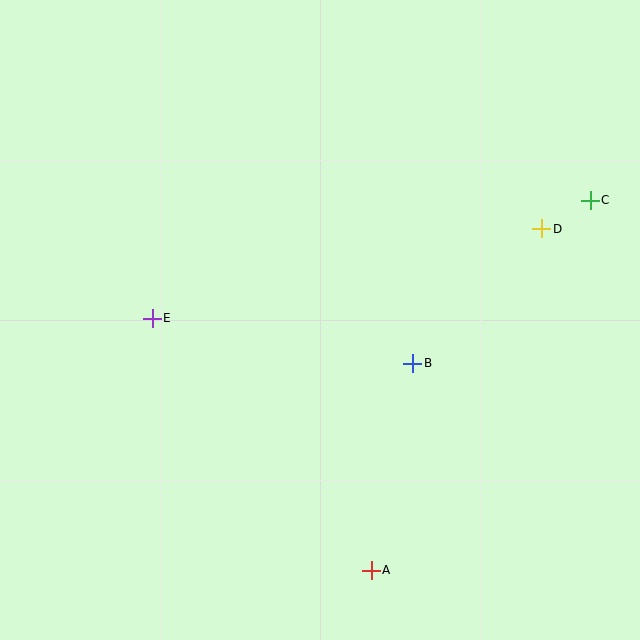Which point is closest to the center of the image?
Point B at (413, 363) is closest to the center.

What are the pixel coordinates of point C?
Point C is at (590, 200).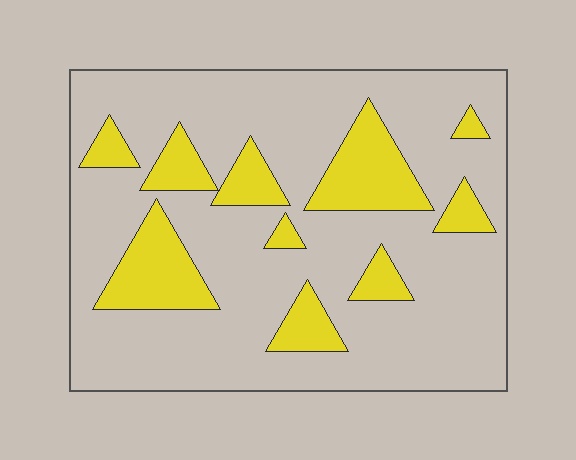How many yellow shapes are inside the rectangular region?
10.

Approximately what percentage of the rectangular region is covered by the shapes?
Approximately 20%.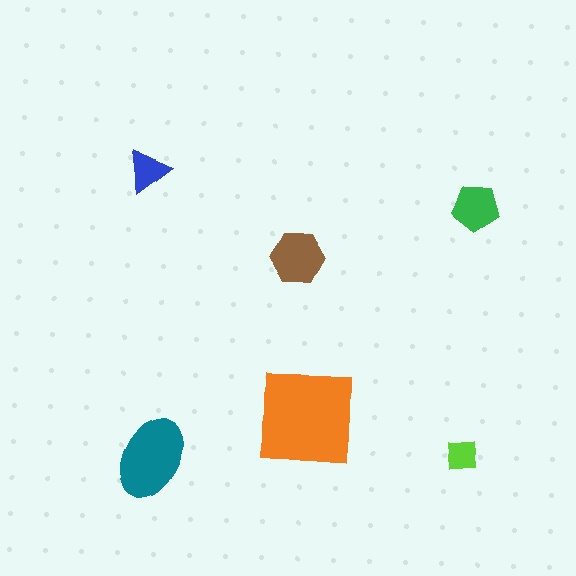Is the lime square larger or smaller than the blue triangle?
Smaller.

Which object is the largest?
The orange square.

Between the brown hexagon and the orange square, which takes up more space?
The orange square.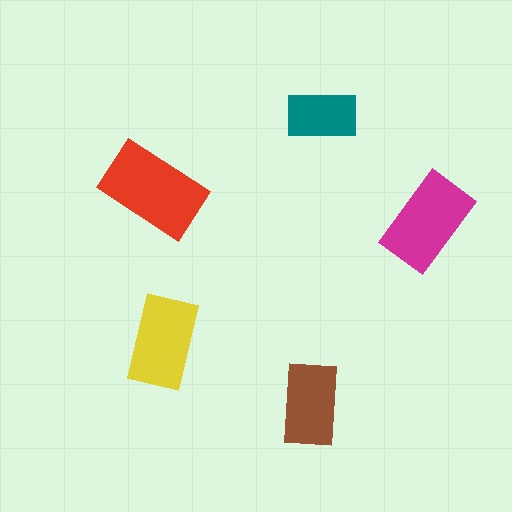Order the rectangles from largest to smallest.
the red one, the magenta one, the yellow one, the brown one, the teal one.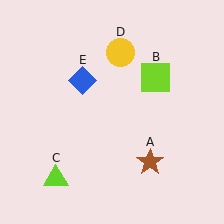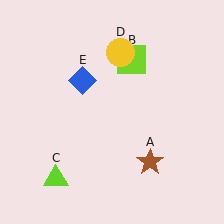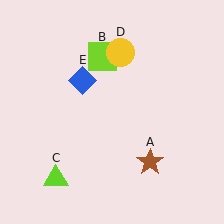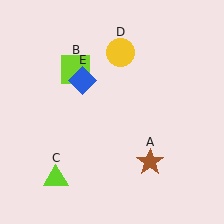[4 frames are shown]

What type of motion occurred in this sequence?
The lime square (object B) rotated counterclockwise around the center of the scene.